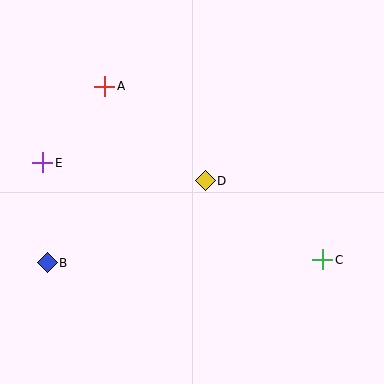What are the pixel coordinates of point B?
Point B is at (47, 263).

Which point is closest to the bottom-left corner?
Point B is closest to the bottom-left corner.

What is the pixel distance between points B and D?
The distance between B and D is 178 pixels.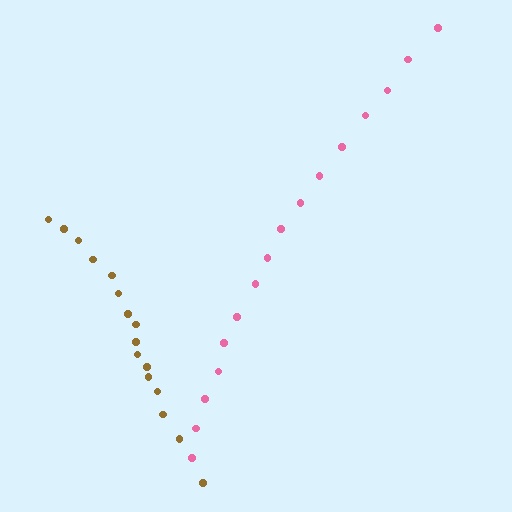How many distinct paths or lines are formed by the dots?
There are 2 distinct paths.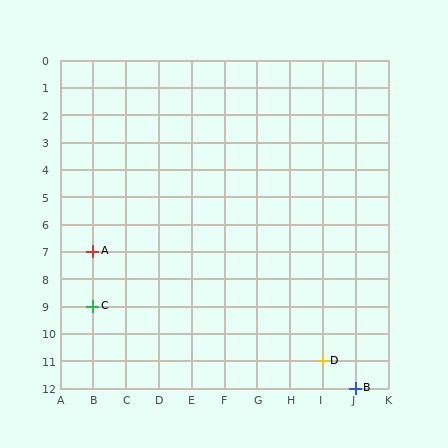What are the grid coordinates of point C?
Point C is at grid coordinates (B, 9).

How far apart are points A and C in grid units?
Points A and C are 2 rows apart.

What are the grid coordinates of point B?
Point B is at grid coordinates (J, 12).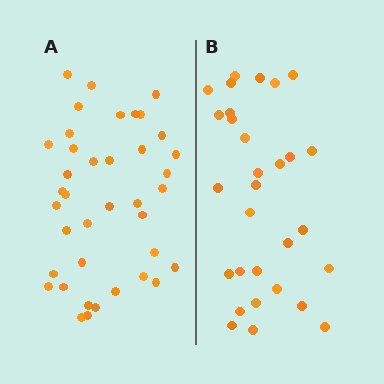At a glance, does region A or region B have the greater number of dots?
Region A (the left region) has more dots.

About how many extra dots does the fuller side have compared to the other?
Region A has roughly 8 or so more dots than region B.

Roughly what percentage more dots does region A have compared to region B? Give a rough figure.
About 30% more.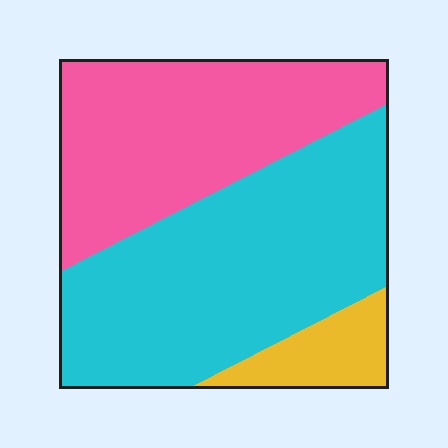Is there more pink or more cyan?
Cyan.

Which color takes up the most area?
Cyan, at roughly 50%.